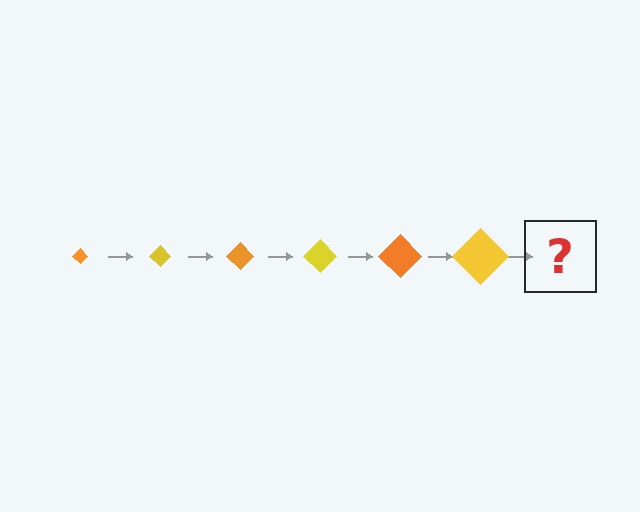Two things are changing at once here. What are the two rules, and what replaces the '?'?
The two rules are that the diamond grows larger each step and the color cycles through orange and yellow. The '?' should be an orange diamond, larger than the previous one.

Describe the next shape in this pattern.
It should be an orange diamond, larger than the previous one.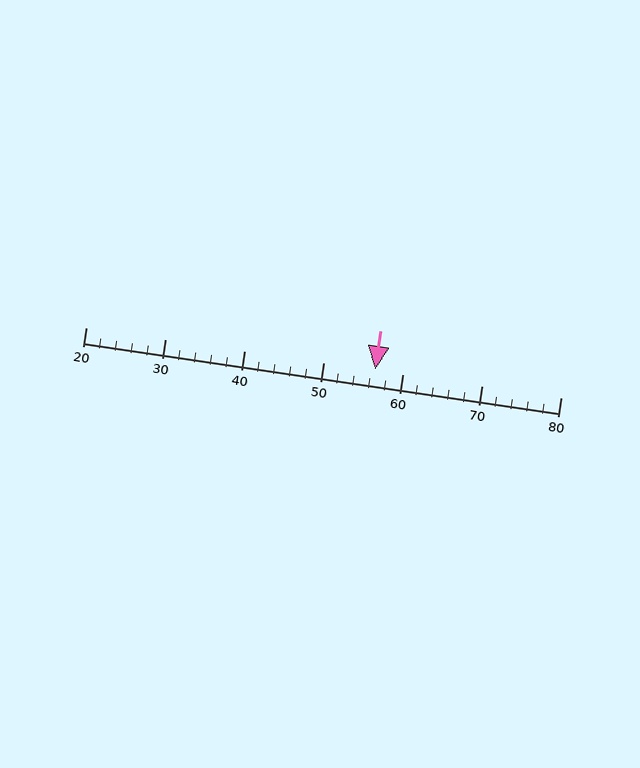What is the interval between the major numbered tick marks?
The major tick marks are spaced 10 units apart.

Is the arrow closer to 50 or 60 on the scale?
The arrow is closer to 60.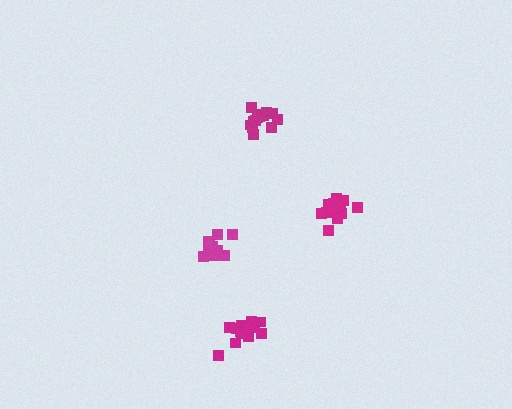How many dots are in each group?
Group 1: 16 dots, Group 2: 14 dots, Group 3: 13 dots, Group 4: 14 dots (57 total).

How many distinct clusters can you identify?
There are 4 distinct clusters.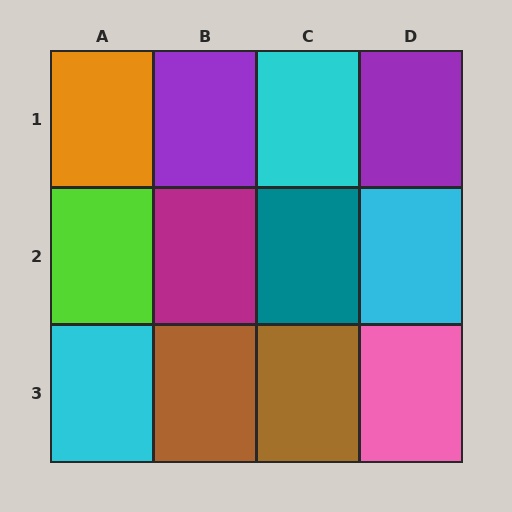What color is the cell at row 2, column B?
Magenta.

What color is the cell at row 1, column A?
Orange.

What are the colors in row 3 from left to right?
Cyan, brown, brown, pink.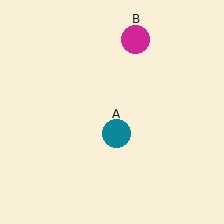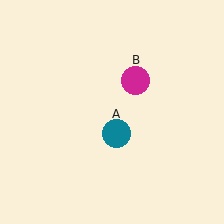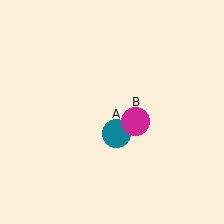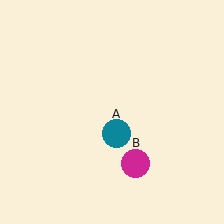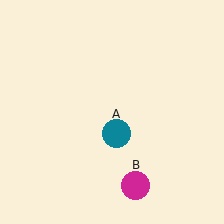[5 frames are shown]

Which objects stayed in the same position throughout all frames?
Teal circle (object A) remained stationary.